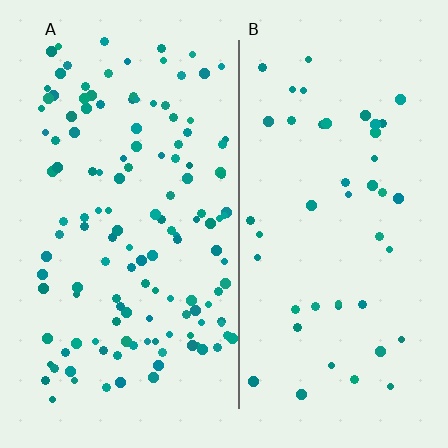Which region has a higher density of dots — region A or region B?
A (the left).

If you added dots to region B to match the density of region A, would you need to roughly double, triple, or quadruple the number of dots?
Approximately triple.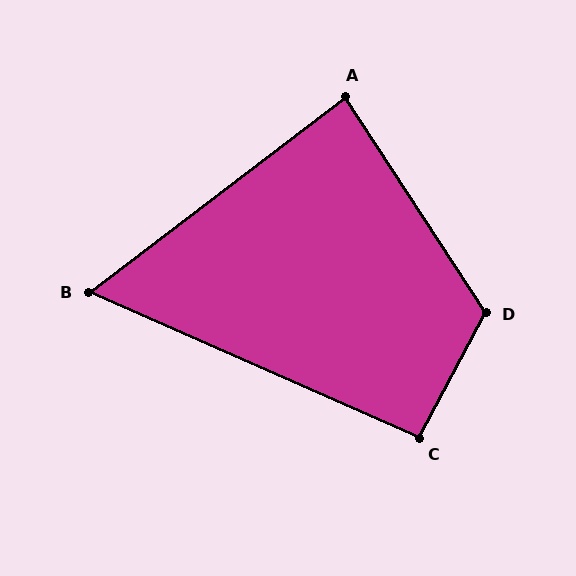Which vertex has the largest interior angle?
D, at approximately 119 degrees.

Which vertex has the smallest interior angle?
B, at approximately 61 degrees.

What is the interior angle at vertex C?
Approximately 94 degrees (approximately right).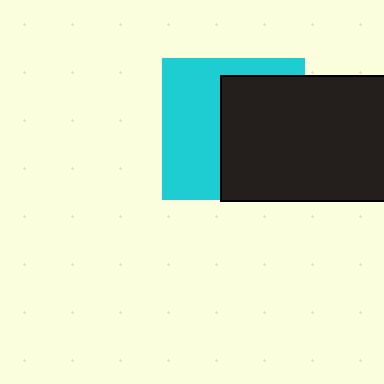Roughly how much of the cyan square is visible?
About half of it is visible (roughly 48%).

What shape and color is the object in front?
The object in front is a black rectangle.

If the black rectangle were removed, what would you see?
You would see the complete cyan square.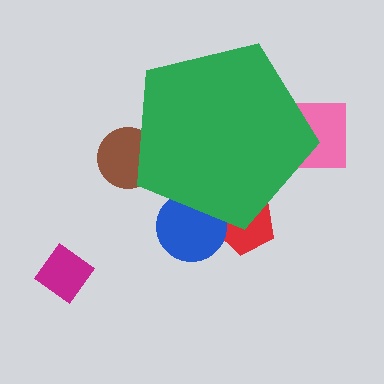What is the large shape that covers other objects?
A green pentagon.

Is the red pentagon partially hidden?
Yes, the red pentagon is partially hidden behind the green pentagon.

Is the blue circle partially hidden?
Yes, the blue circle is partially hidden behind the green pentagon.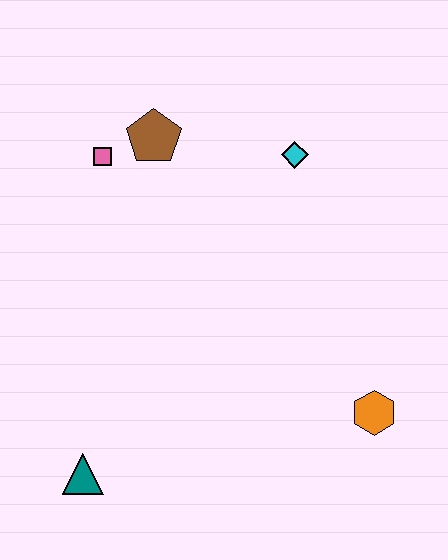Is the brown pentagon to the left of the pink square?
No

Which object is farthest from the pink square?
The orange hexagon is farthest from the pink square.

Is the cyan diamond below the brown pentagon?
Yes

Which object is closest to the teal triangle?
The orange hexagon is closest to the teal triangle.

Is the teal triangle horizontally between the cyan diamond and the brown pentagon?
No